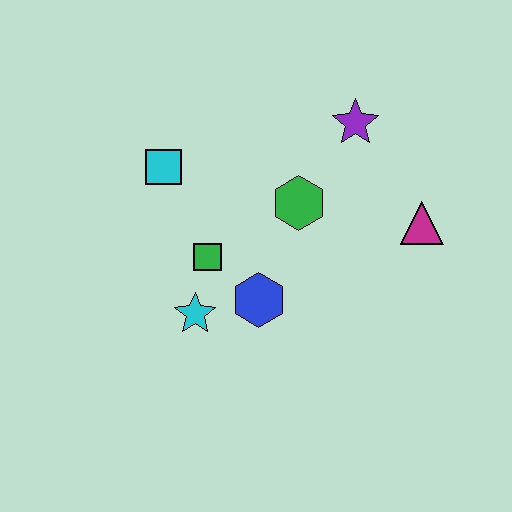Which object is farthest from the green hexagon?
The cyan star is farthest from the green hexagon.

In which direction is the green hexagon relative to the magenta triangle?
The green hexagon is to the left of the magenta triangle.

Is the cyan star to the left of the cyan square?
No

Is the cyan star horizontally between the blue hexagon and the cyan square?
Yes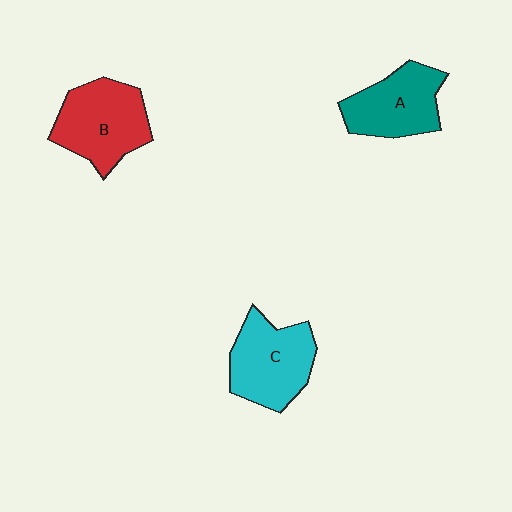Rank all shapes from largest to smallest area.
From largest to smallest: B (red), C (cyan), A (teal).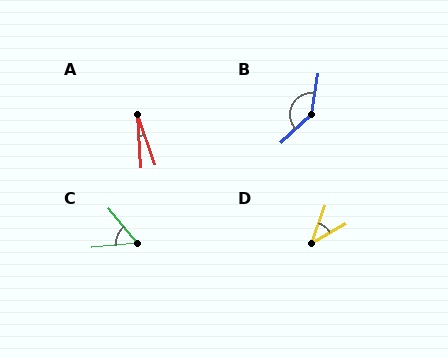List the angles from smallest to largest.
A (15°), D (39°), C (57°), B (142°).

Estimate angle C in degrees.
Approximately 57 degrees.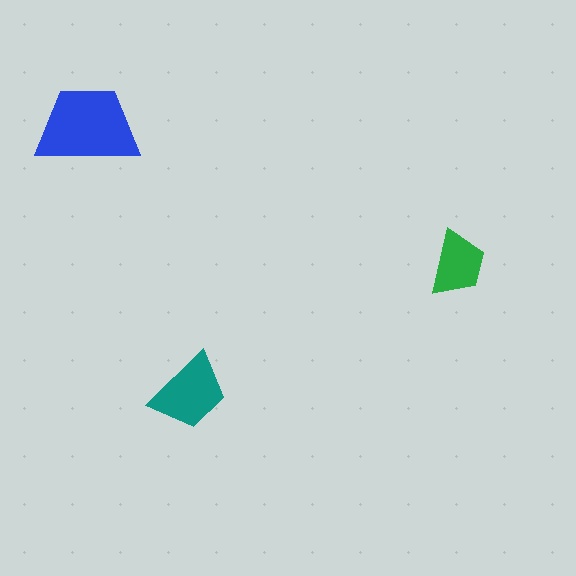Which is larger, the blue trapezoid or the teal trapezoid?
The blue one.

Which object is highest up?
The blue trapezoid is topmost.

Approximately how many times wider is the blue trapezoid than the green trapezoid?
About 1.5 times wider.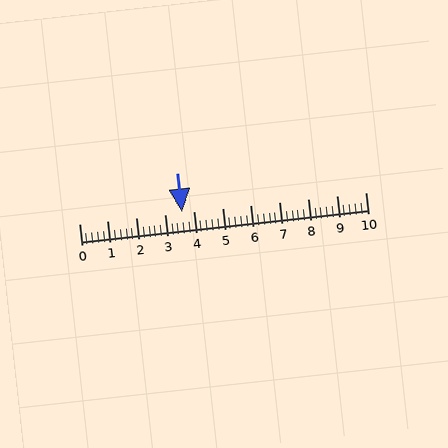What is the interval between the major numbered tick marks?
The major tick marks are spaced 1 units apart.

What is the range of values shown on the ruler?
The ruler shows values from 0 to 10.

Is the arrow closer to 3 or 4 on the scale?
The arrow is closer to 4.